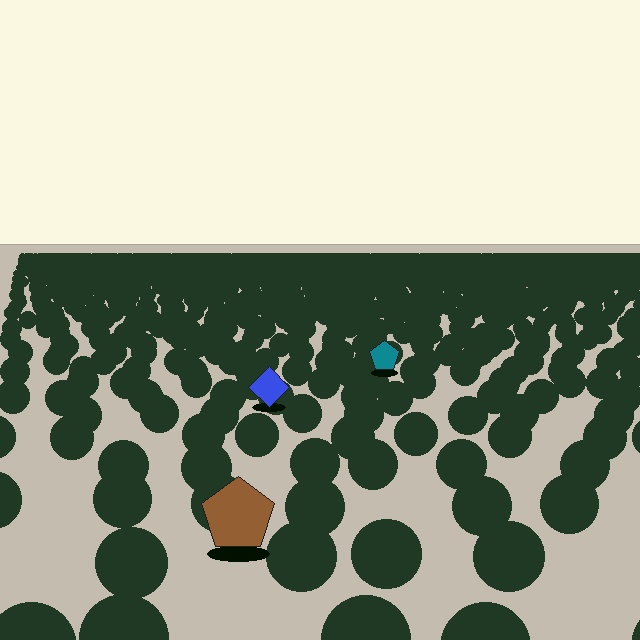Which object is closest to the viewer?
The brown pentagon is closest. The texture marks near it are larger and more spread out.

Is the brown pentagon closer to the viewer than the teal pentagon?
Yes. The brown pentagon is closer — you can tell from the texture gradient: the ground texture is coarser near it.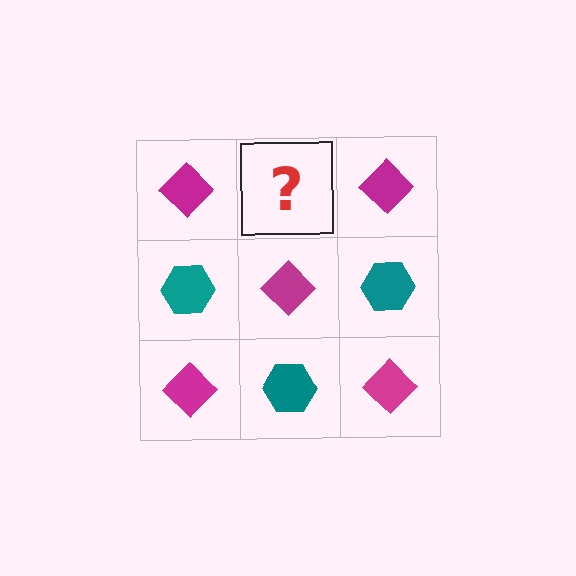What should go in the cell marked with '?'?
The missing cell should contain a teal hexagon.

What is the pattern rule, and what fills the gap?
The rule is that it alternates magenta diamond and teal hexagon in a checkerboard pattern. The gap should be filled with a teal hexagon.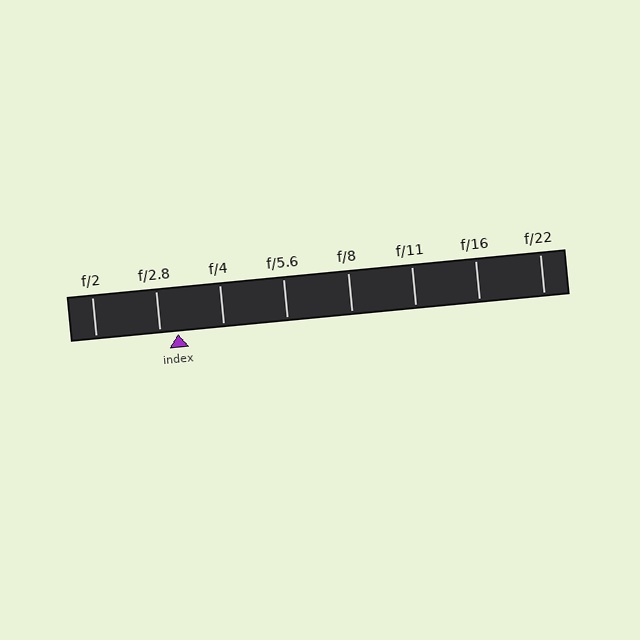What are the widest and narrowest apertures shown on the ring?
The widest aperture shown is f/2 and the narrowest is f/22.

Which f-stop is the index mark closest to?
The index mark is closest to f/2.8.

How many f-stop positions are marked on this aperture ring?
There are 8 f-stop positions marked.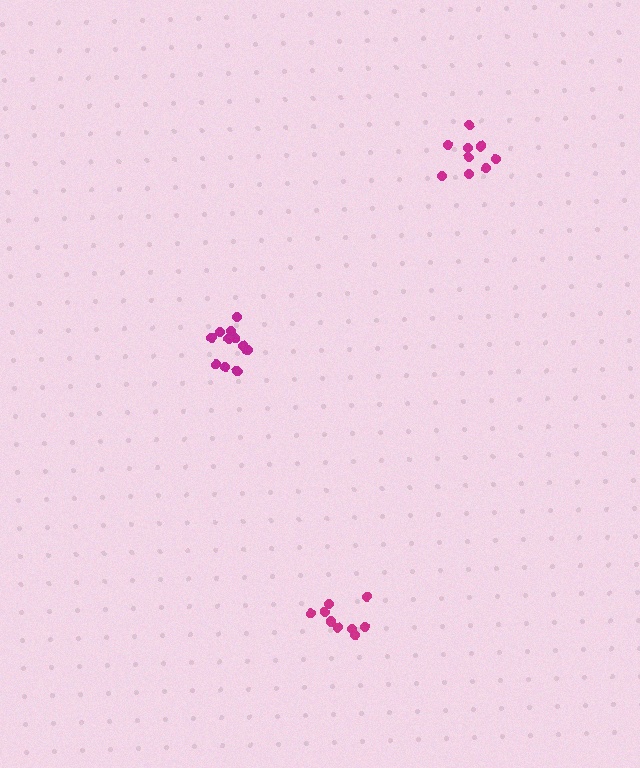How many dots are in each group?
Group 1: 12 dots, Group 2: 9 dots, Group 3: 9 dots (30 total).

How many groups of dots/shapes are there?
There are 3 groups.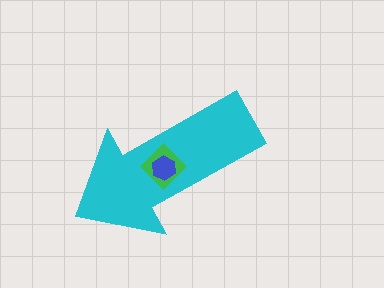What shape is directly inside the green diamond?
The blue hexagon.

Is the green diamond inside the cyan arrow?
Yes.